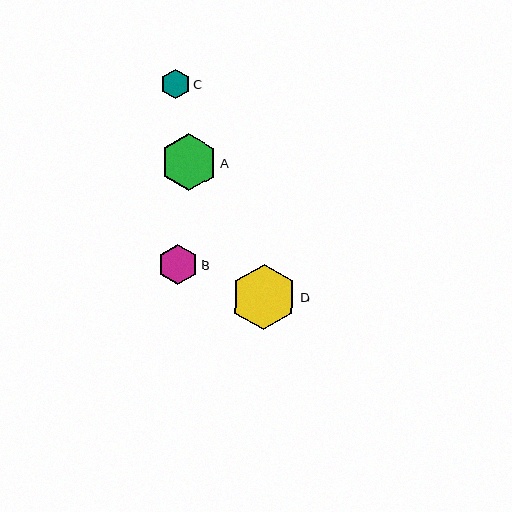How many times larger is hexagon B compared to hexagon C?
Hexagon B is approximately 1.4 times the size of hexagon C.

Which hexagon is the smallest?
Hexagon C is the smallest with a size of approximately 29 pixels.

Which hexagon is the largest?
Hexagon D is the largest with a size of approximately 66 pixels.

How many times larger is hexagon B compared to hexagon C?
Hexagon B is approximately 1.4 times the size of hexagon C.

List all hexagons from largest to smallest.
From largest to smallest: D, A, B, C.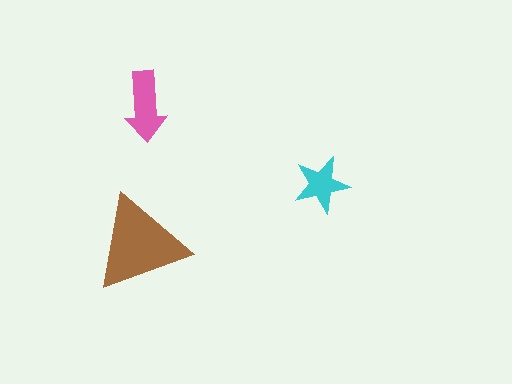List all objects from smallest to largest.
The cyan star, the pink arrow, the brown triangle.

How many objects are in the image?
There are 3 objects in the image.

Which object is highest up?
The pink arrow is topmost.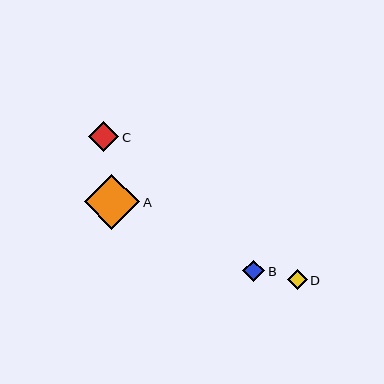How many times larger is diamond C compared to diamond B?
Diamond C is approximately 1.4 times the size of diamond B.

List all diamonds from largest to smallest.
From largest to smallest: A, C, B, D.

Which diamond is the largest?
Diamond A is the largest with a size of approximately 55 pixels.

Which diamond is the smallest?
Diamond D is the smallest with a size of approximately 20 pixels.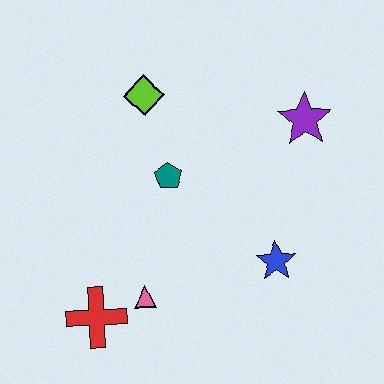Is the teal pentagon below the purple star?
Yes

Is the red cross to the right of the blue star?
No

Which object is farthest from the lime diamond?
The red cross is farthest from the lime diamond.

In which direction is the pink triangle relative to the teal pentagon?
The pink triangle is below the teal pentagon.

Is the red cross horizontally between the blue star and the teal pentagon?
No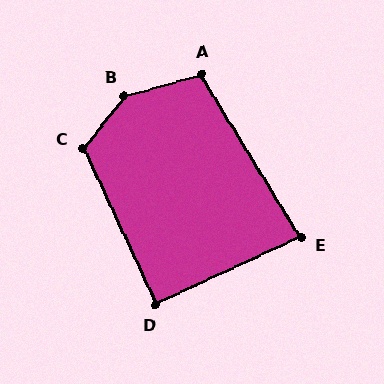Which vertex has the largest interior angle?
B, at approximately 144 degrees.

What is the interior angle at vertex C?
Approximately 117 degrees (obtuse).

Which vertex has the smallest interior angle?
E, at approximately 83 degrees.